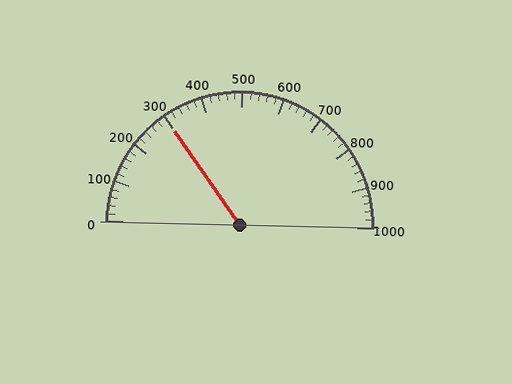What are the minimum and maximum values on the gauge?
The gauge ranges from 0 to 1000.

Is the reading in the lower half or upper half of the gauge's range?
The reading is in the lower half of the range (0 to 1000).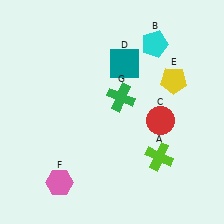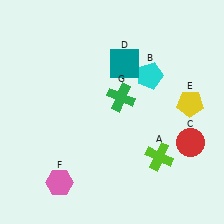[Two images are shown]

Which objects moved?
The objects that moved are: the cyan pentagon (B), the red circle (C), the yellow pentagon (E).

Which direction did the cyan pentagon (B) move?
The cyan pentagon (B) moved down.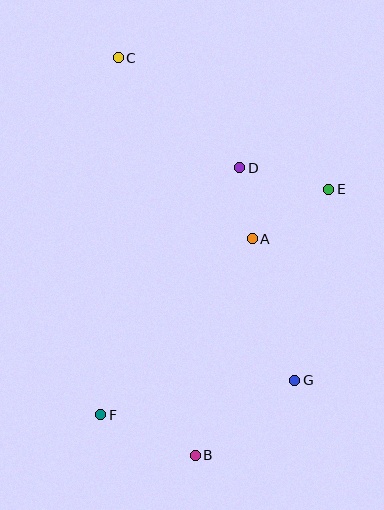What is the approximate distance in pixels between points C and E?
The distance between C and E is approximately 248 pixels.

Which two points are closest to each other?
Points A and D are closest to each other.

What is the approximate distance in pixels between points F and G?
The distance between F and G is approximately 197 pixels.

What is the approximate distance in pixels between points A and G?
The distance between A and G is approximately 148 pixels.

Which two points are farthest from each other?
Points B and C are farthest from each other.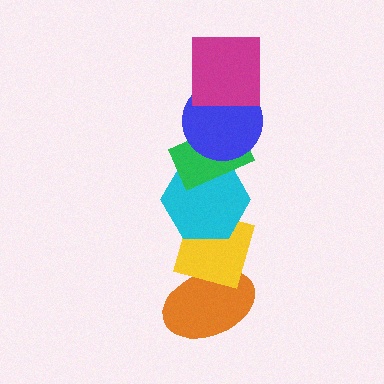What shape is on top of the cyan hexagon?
The green rectangle is on top of the cyan hexagon.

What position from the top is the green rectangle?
The green rectangle is 3rd from the top.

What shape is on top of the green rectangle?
The blue circle is on top of the green rectangle.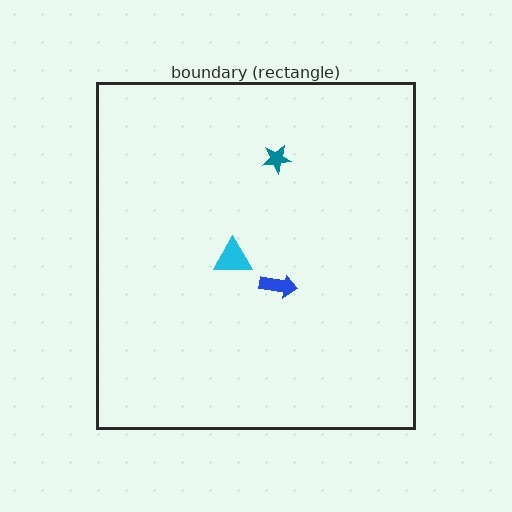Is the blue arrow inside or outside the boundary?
Inside.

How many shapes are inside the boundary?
3 inside, 0 outside.